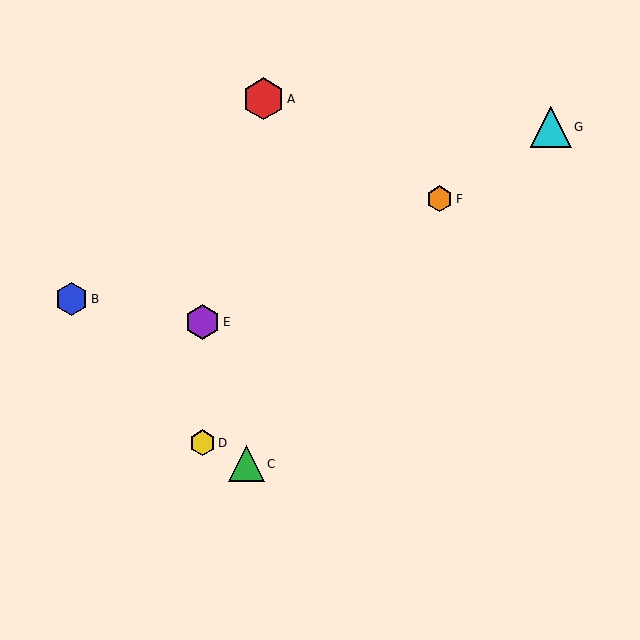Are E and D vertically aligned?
Yes, both are at x≈202.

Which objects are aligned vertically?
Objects D, E are aligned vertically.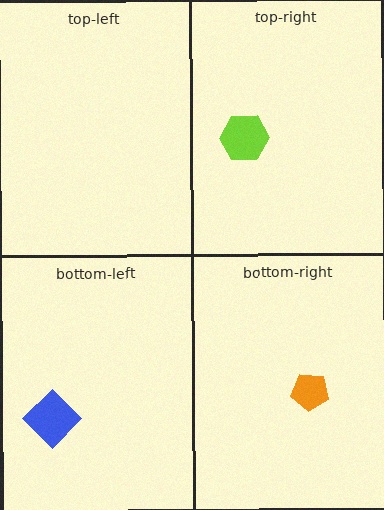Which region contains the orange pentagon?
The bottom-right region.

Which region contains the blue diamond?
The bottom-left region.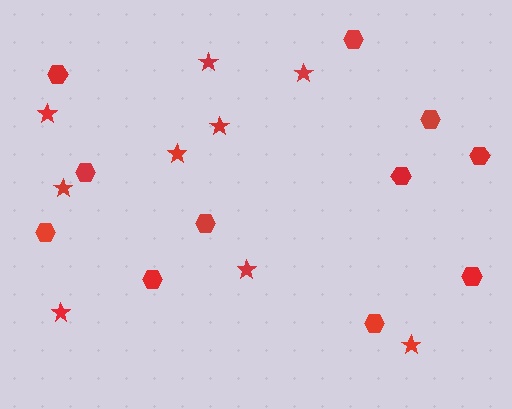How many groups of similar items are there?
There are 2 groups: one group of hexagons (11) and one group of stars (9).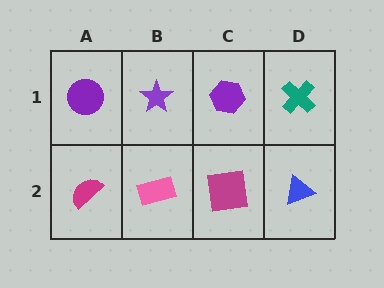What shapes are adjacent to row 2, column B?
A purple star (row 1, column B), a magenta semicircle (row 2, column A), a magenta square (row 2, column C).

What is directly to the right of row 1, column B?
A purple hexagon.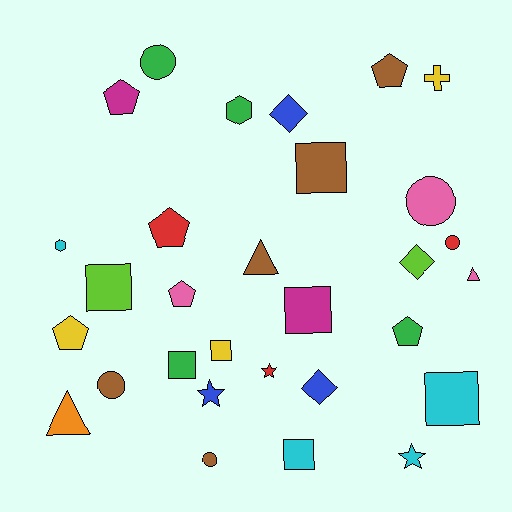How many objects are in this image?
There are 30 objects.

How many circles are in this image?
There are 5 circles.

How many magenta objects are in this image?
There are 2 magenta objects.